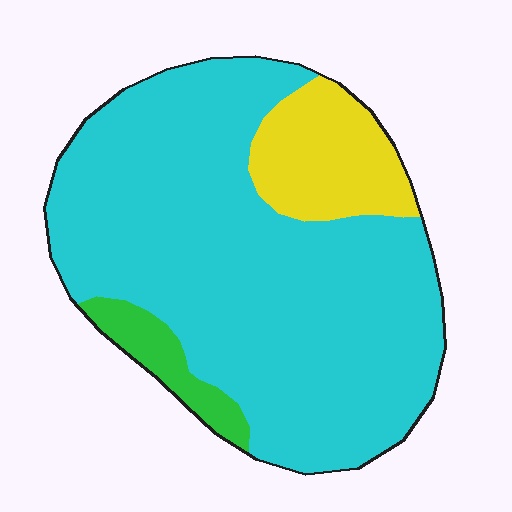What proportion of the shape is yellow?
Yellow takes up about one eighth (1/8) of the shape.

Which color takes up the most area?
Cyan, at roughly 80%.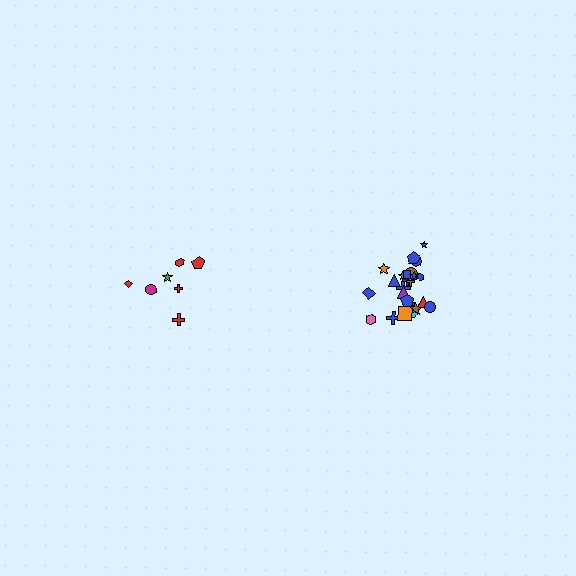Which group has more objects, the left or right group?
The right group.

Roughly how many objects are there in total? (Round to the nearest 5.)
Roughly 30 objects in total.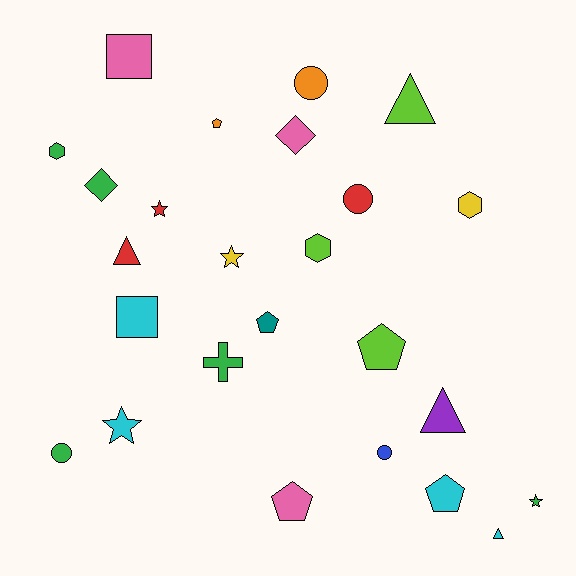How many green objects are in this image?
There are 5 green objects.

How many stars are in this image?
There are 4 stars.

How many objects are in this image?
There are 25 objects.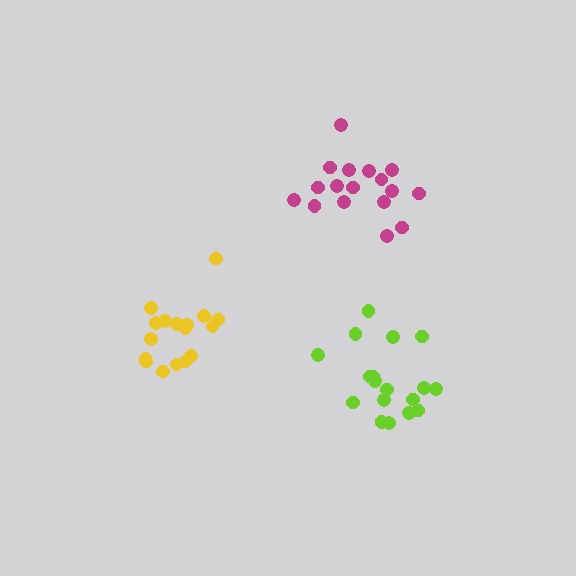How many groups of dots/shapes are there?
There are 3 groups.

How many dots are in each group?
Group 1: 17 dots, Group 2: 18 dots, Group 3: 17 dots (52 total).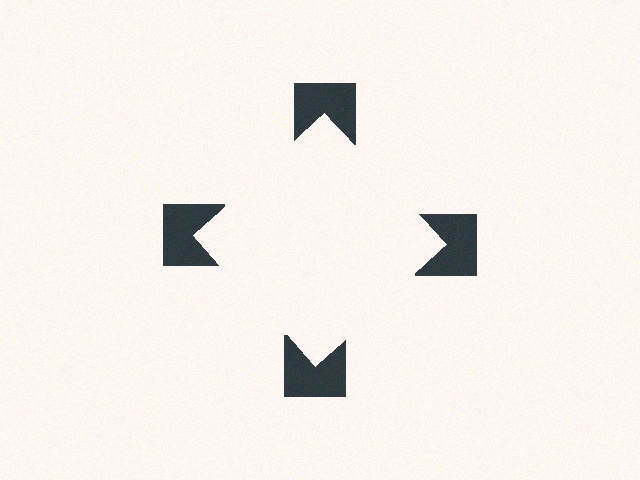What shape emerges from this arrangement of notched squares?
An illusory square — its edges are inferred from the aligned wedge cuts in the notched squares, not physically drawn.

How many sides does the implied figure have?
4 sides.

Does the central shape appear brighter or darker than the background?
It typically appears slightly brighter than the background, even though no actual brightness change is drawn.